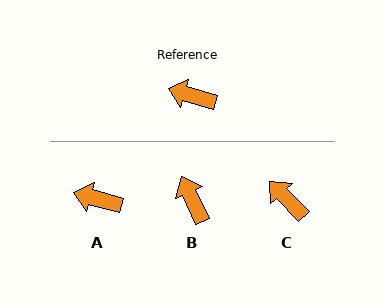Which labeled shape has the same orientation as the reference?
A.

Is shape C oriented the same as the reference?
No, it is off by about 30 degrees.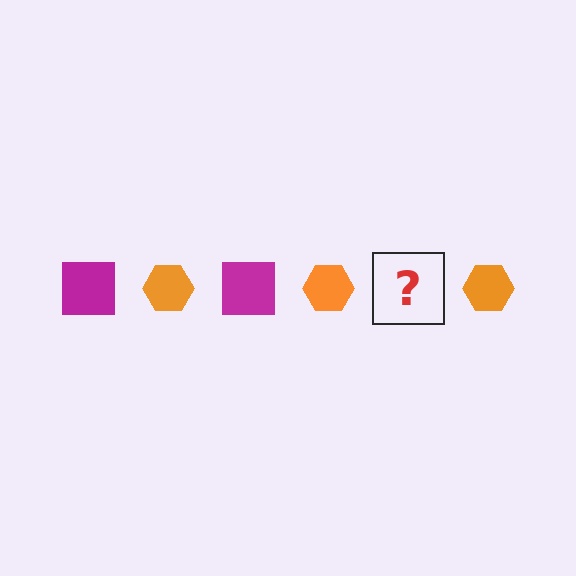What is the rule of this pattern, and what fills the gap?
The rule is that the pattern alternates between magenta square and orange hexagon. The gap should be filled with a magenta square.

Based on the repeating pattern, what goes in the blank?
The blank should be a magenta square.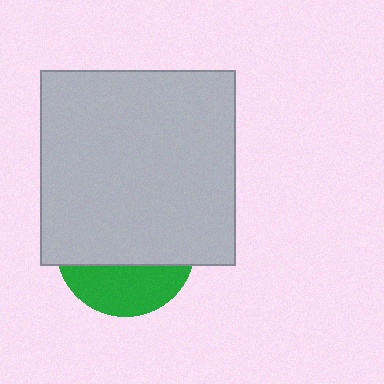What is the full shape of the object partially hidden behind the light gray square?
The partially hidden object is a green circle.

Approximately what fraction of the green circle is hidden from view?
Roughly 66% of the green circle is hidden behind the light gray square.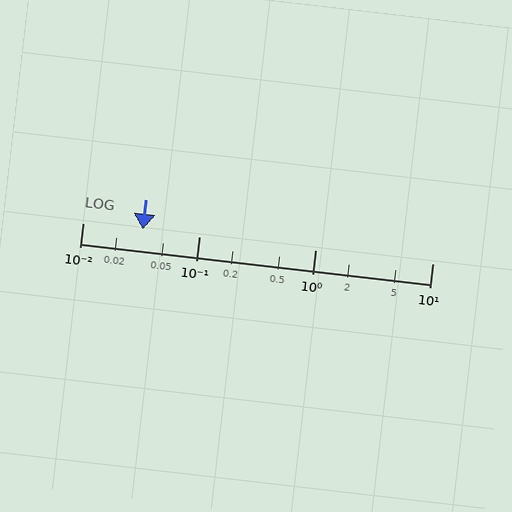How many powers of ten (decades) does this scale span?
The scale spans 3 decades, from 0.01 to 10.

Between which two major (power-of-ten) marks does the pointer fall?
The pointer is between 0.01 and 0.1.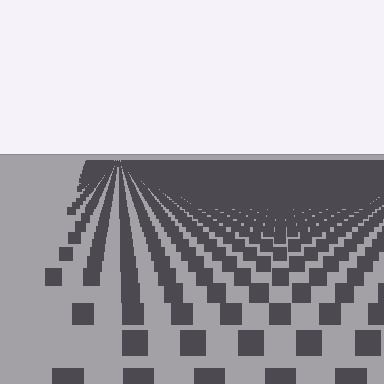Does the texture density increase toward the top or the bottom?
Density increases toward the top.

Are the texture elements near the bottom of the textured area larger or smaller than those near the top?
Larger. Near the bottom, elements are closer to the viewer and appear at a bigger on-screen size.